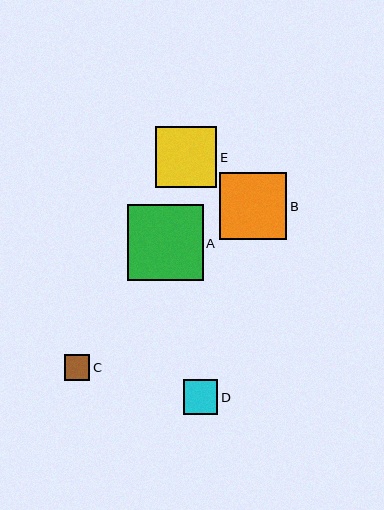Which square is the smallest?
Square C is the smallest with a size of approximately 25 pixels.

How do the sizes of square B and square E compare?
Square B and square E are approximately the same size.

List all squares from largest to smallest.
From largest to smallest: A, B, E, D, C.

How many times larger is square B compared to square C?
Square B is approximately 2.6 times the size of square C.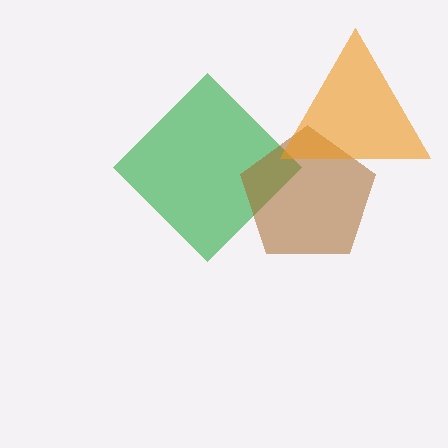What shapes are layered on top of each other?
The layered shapes are: a green diamond, a brown pentagon, an orange triangle.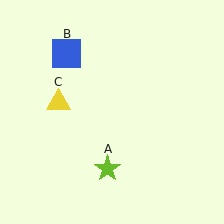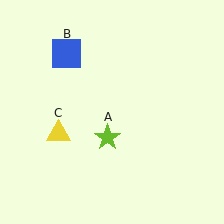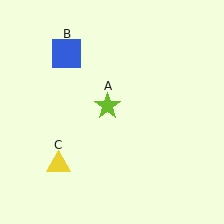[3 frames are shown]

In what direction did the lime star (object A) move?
The lime star (object A) moved up.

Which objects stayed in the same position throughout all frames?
Blue square (object B) remained stationary.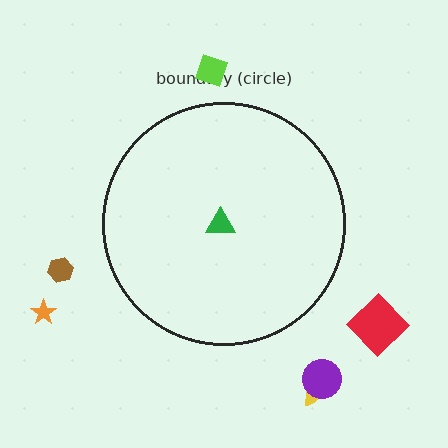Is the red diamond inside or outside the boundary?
Outside.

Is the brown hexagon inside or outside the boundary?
Outside.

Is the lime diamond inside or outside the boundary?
Outside.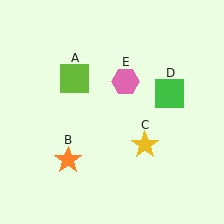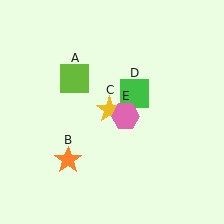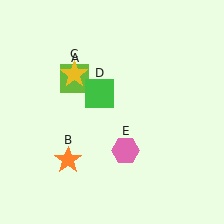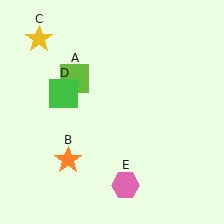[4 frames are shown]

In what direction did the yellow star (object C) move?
The yellow star (object C) moved up and to the left.